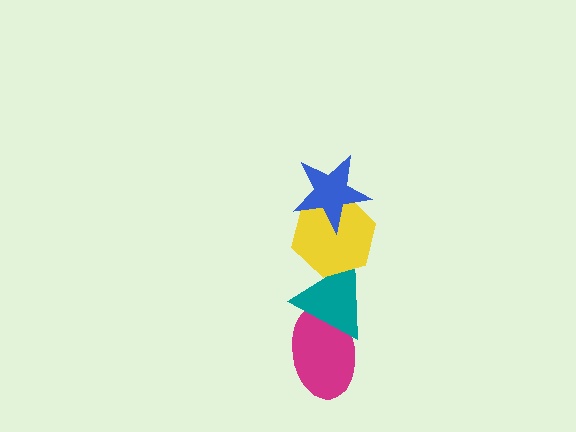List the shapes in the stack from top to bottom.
From top to bottom: the blue star, the yellow hexagon, the teal triangle, the magenta ellipse.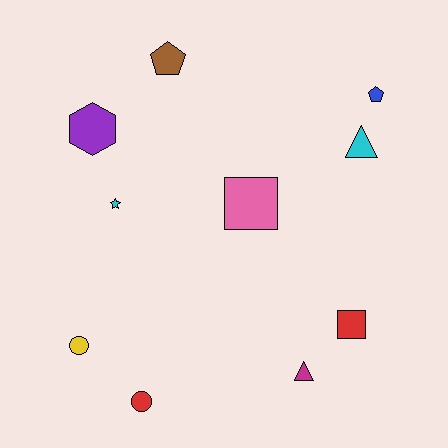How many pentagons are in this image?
There are 2 pentagons.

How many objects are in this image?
There are 10 objects.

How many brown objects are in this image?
There is 1 brown object.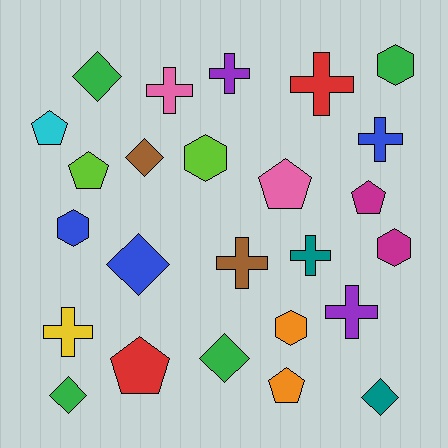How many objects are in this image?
There are 25 objects.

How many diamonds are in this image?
There are 6 diamonds.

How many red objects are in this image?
There are 2 red objects.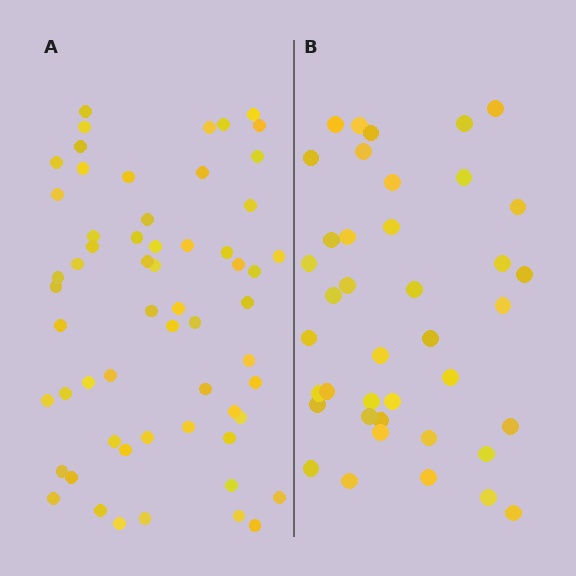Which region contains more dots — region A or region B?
Region A (the left region) has more dots.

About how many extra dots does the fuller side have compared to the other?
Region A has approximately 20 more dots than region B.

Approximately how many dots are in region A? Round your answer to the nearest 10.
About 60 dots. (The exact count is 59, which rounds to 60.)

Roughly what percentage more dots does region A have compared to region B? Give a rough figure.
About 50% more.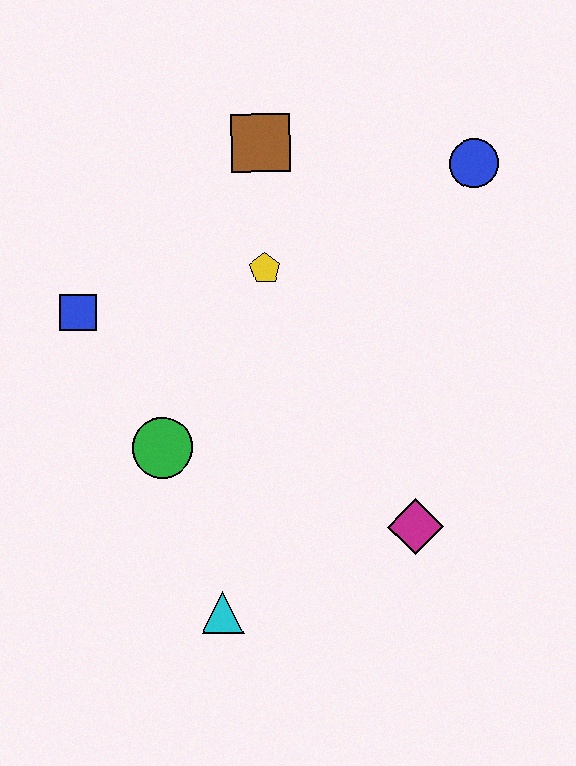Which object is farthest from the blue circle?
The cyan triangle is farthest from the blue circle.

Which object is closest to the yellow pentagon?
The brown square is closest to the yellow pentagon.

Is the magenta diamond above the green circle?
No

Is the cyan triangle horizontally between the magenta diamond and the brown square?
No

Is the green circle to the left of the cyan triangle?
Yes